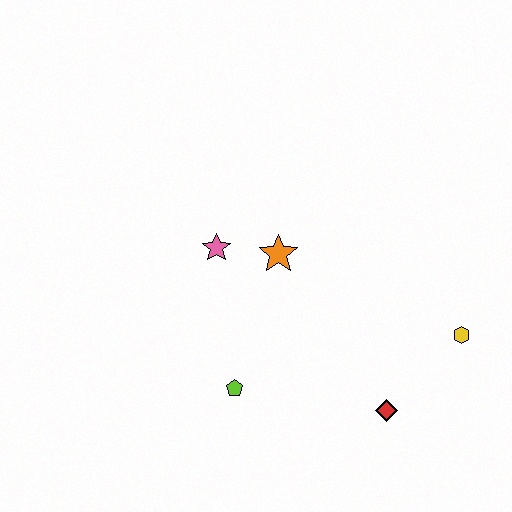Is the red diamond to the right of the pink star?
Yes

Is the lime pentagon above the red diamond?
Yes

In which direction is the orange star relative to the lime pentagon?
The orange star is above the lime pentagon.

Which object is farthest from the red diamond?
The pink star is farthest from the red diamond.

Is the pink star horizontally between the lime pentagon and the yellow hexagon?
No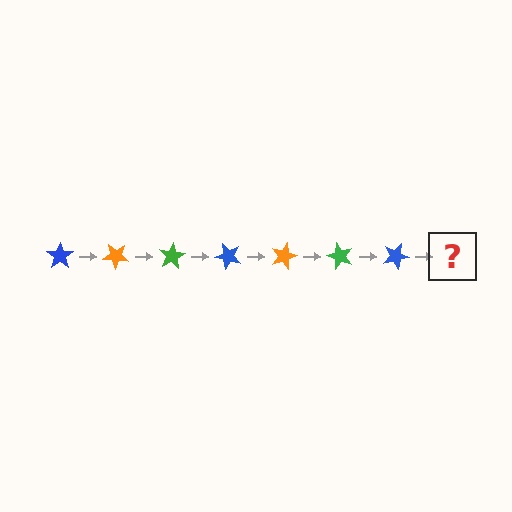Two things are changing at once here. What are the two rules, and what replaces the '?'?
The two rules are that it rotates 40 degrees each step and the color cycles through blue, orange, and green. The '?' should be an orange star, rotated 280 degrees from the start.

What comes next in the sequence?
The next element should be an orange star, rotated 280 degrees from the start.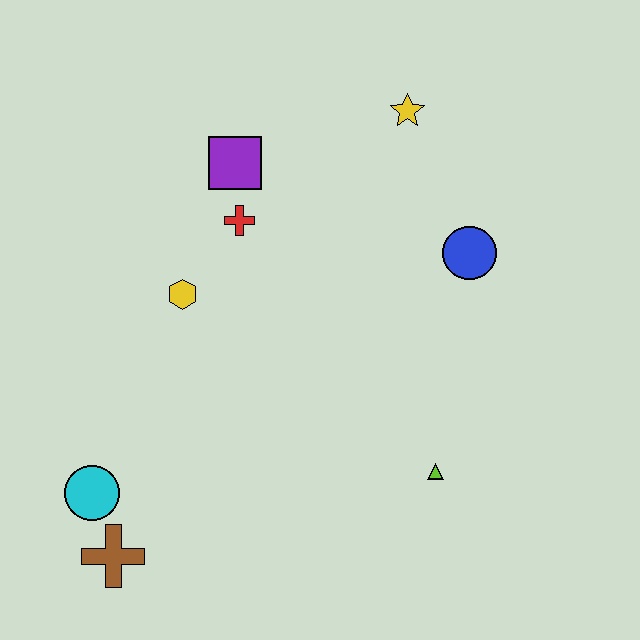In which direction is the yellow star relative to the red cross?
The yellow star is to the right of the red cross.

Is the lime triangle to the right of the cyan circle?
Yes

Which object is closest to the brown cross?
The cyan circle is closest to the brown cross.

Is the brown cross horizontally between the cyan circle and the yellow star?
Yes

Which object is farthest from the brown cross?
The yellow star is farthest from the brown cross.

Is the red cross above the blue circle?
Yes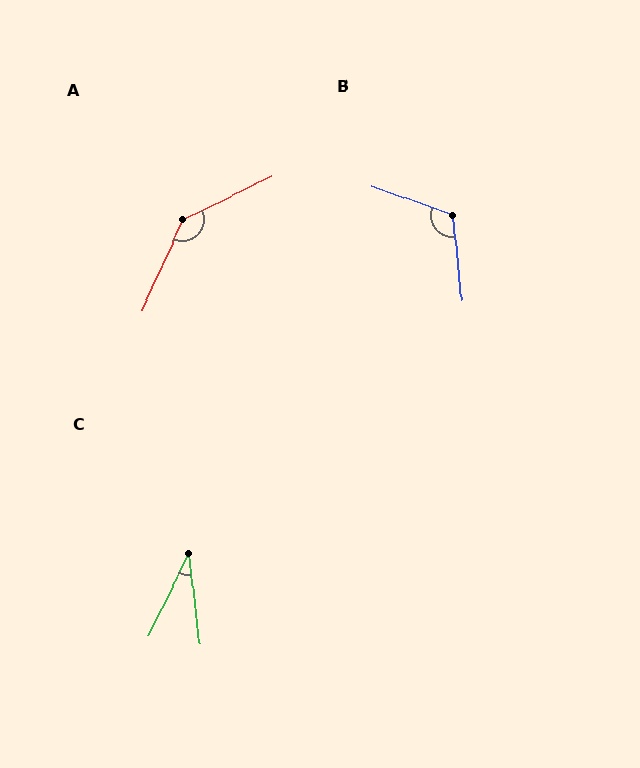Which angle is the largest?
A, at approximately 141 degrees.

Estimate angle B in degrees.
Approximately 115 degrees.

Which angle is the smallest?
C, at approximately 33 degrees.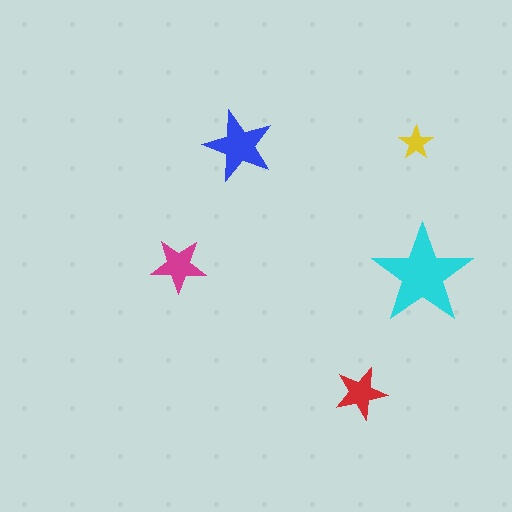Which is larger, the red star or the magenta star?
The magenta one.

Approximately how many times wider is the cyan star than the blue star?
About 1.5 times wider.